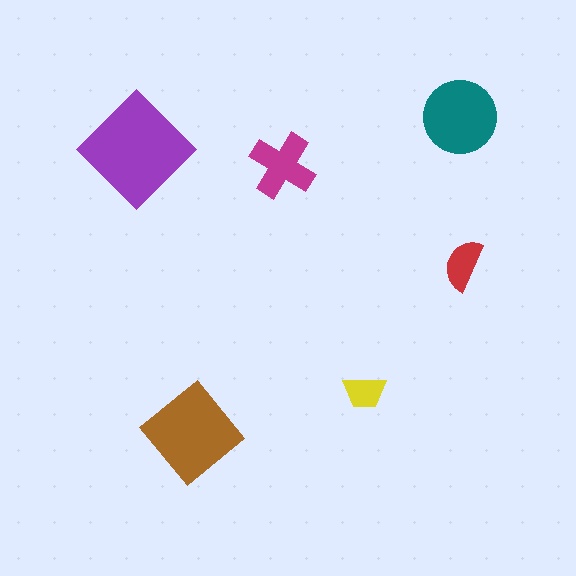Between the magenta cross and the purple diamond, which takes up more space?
The purple diamond.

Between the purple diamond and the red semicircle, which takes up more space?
The purple diamond.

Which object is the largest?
The purple diamond.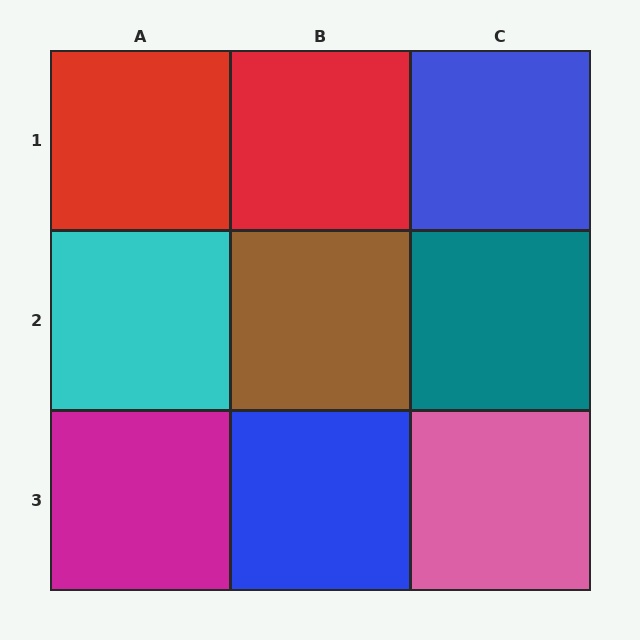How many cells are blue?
2 cells are blue.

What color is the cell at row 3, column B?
Blue.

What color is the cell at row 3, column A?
Magenta.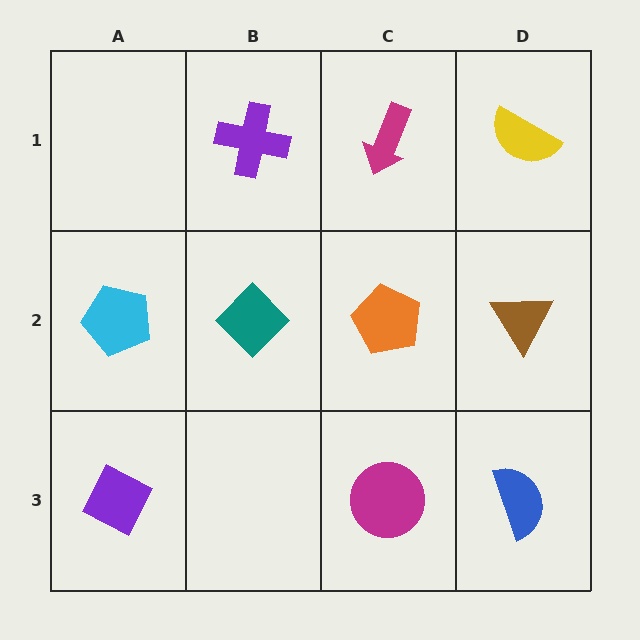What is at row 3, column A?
A purple diamond.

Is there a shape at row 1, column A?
No, that cell is empty.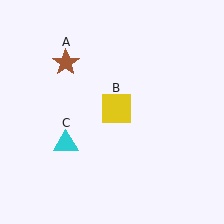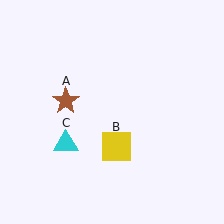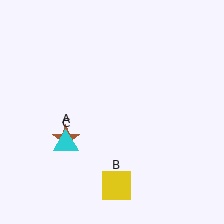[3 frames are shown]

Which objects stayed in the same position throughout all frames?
Cyan triangle (object C) remained stationary.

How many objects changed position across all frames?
2 objects changed position: brown star (object A), yellow square (object B).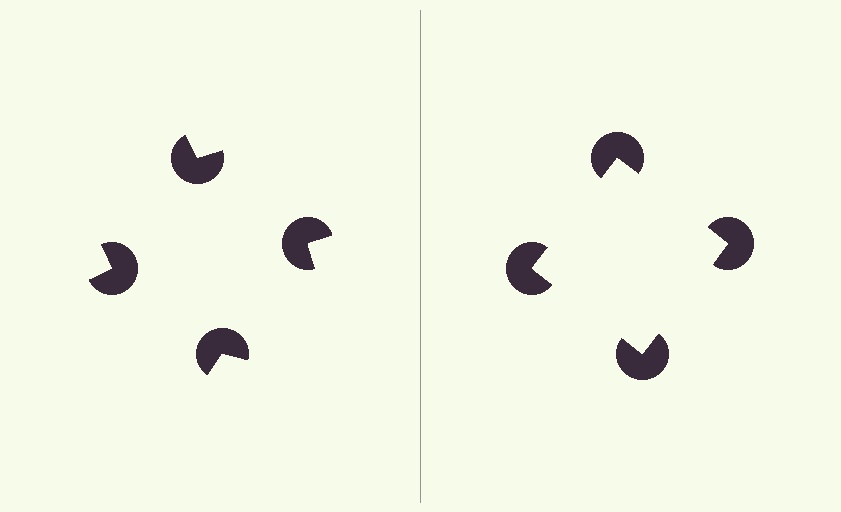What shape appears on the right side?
An illusory square.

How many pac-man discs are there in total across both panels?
8 — 4 on each side.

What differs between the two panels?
The pac-man discs are positioned identically on both sides; only the wedge orientations differ. On the right they align to a square; on the left they are misaligned.